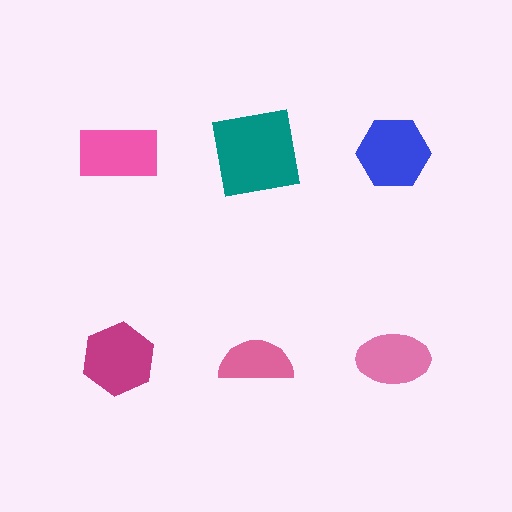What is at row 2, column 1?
A magenta hexagon.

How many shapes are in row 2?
3 shapes.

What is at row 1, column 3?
A blue hexagon.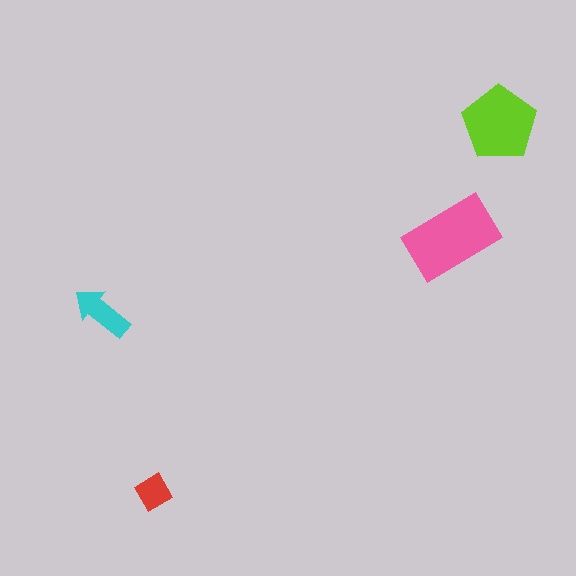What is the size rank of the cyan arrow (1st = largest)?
3rd.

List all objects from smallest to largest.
The red diamond, the cyan arrow, the lime pentagon, the pink rectangle.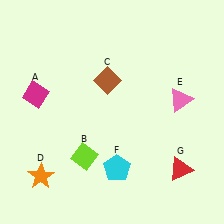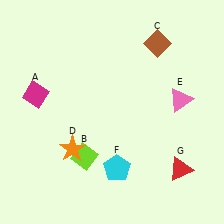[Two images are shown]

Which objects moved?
The objects that moved are: the brown diamond (C), the orange star (D).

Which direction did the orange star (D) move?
The orange star (D) moved right.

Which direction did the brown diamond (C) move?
The brown diamond (C) moved right.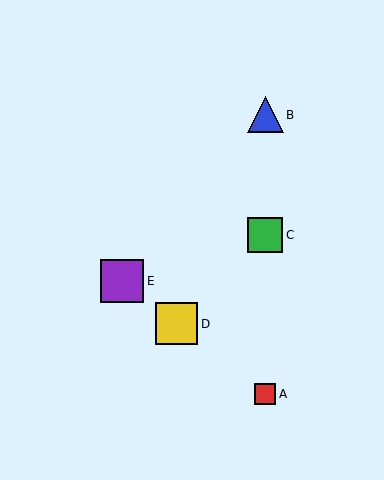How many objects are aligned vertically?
3 objects (A, B, C) are aligned vertically.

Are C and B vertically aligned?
Yes, both are at x≈265.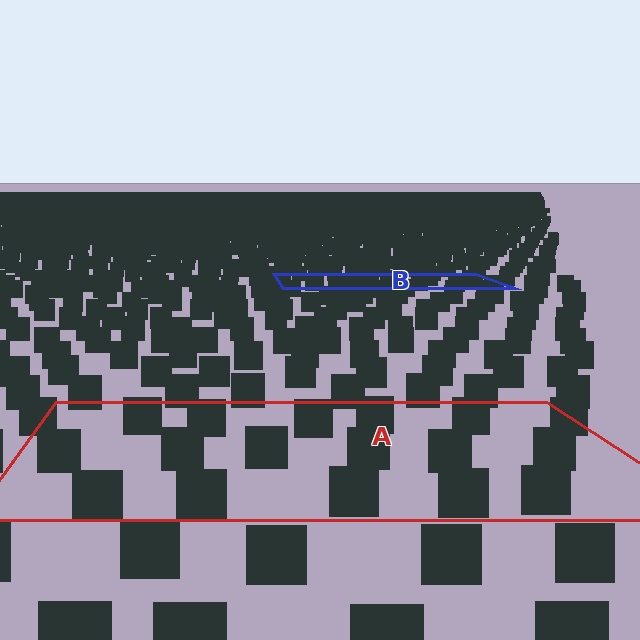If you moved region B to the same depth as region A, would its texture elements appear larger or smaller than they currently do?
They would appear larger. At a closer depth, the same texture elements are projected at a bigger on-screen size.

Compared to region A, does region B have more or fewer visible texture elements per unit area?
Region B has more texture elements per unit area — they are packed more densely because it is farther away.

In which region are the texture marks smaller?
The texture marks are smaller in region B, because it is farther away.